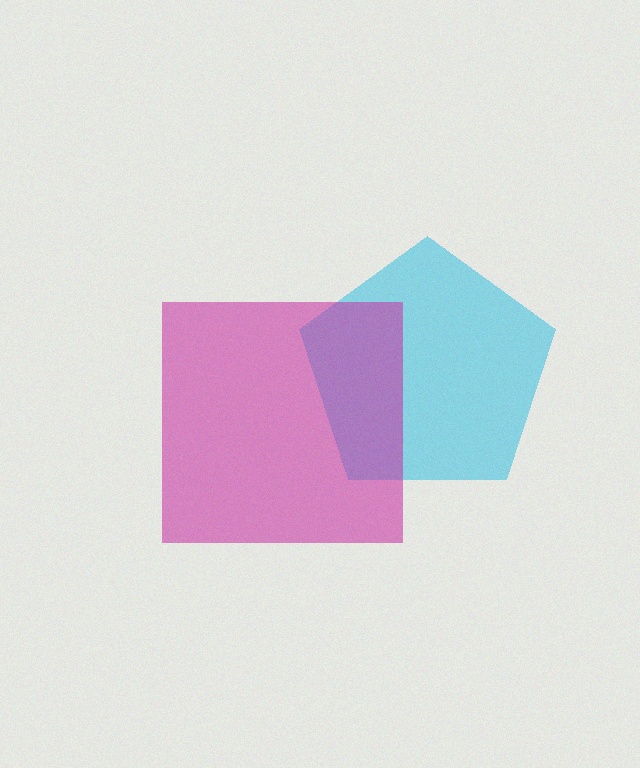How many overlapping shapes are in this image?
There are 2 overlapping shapes in the image.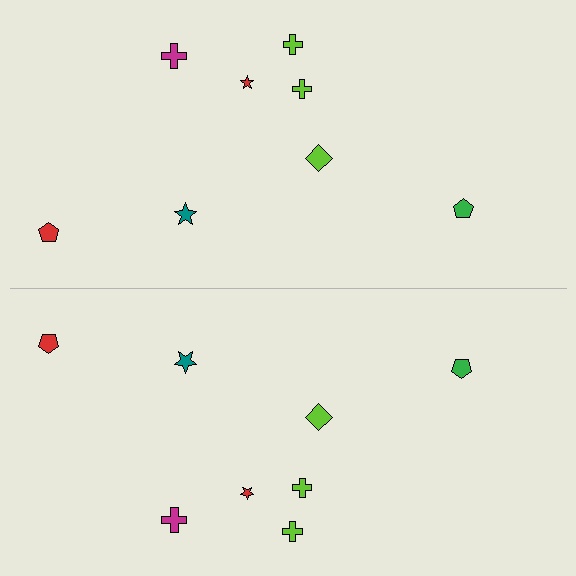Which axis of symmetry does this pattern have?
The pattern has a horizontal axis of symmetry running through the center of the image.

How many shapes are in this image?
There are 16 shapes in this image.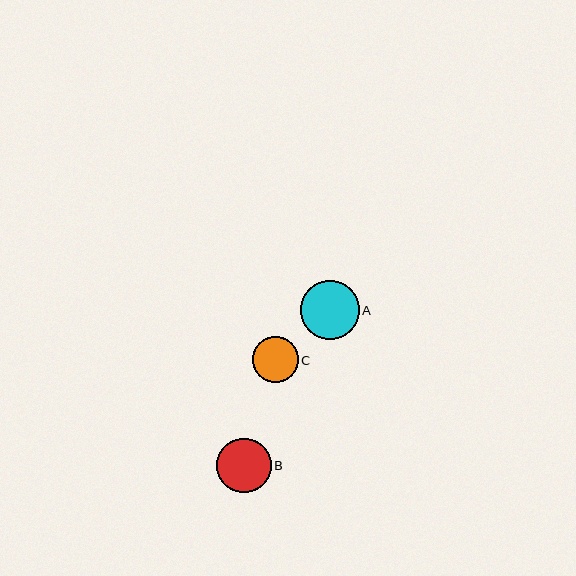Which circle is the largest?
Circle A is the largest with a size of approximately 59 pixels.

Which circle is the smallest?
Circle C is the smallest with a size of approximately 46 pixels.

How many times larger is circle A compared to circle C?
Circle A is approximately 1.3 times the size of circle C.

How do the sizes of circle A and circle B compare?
Circle A and circle B are approximately the same size.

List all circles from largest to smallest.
From largest to smallest: A, B, C.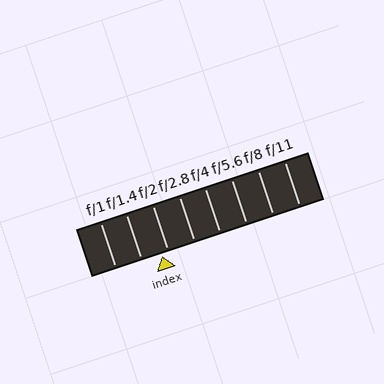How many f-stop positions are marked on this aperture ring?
There are 8 f-stop positions marked.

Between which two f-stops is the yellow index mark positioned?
The index mark is between f/1.4 and f/2.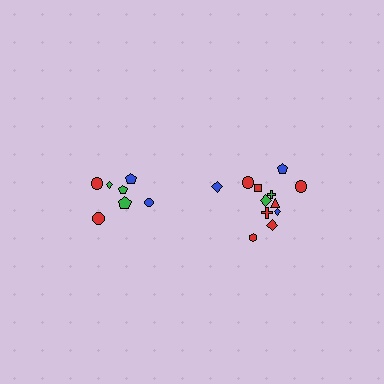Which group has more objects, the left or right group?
The right group.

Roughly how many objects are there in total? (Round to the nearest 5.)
Roughly 20 objects in total.